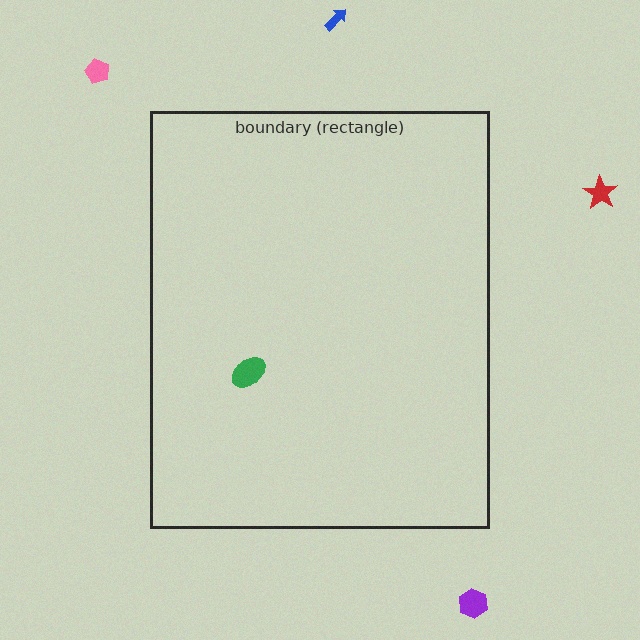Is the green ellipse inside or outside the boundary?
Inside.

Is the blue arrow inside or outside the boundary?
Outside.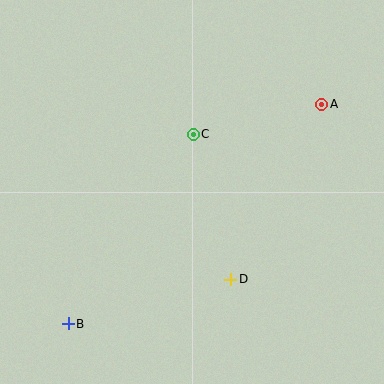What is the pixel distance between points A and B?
The distance between A and B is 336 pixels.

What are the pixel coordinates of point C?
Point C is at (193, 134).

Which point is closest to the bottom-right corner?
Point D is closest to the bottom-right corner.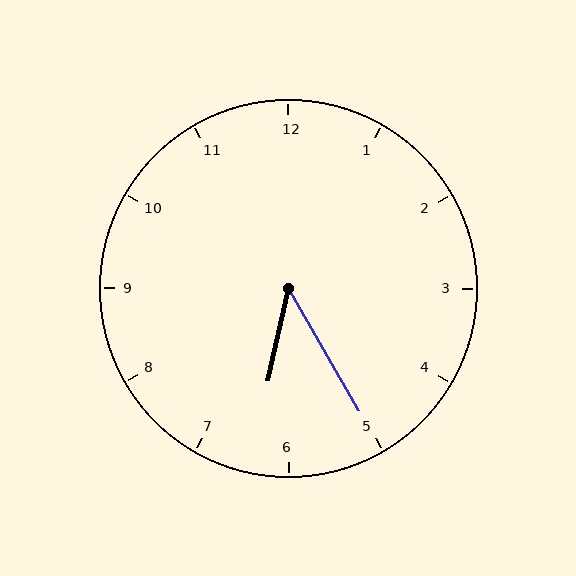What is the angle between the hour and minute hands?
Approximately 42 degrees.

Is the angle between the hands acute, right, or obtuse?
It is acute.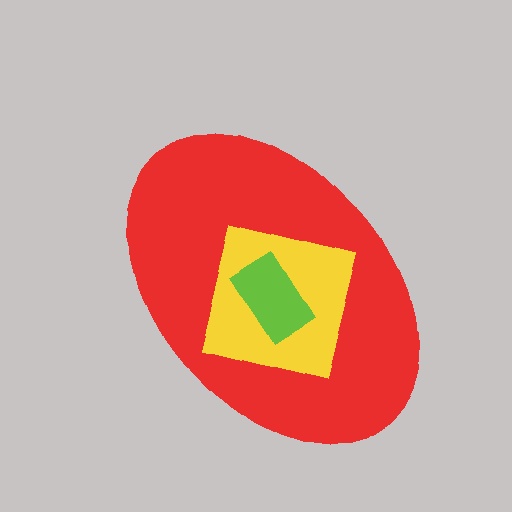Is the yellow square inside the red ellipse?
Yes.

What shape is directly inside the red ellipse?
The yellow square.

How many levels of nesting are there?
3.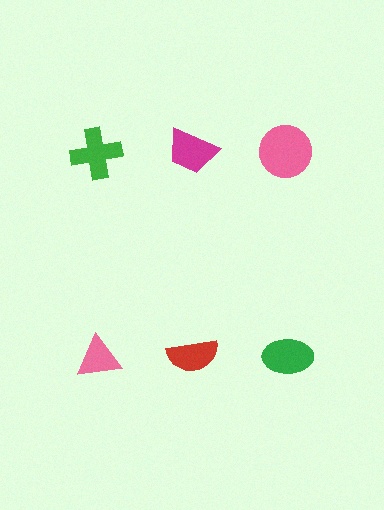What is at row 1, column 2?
A magenta trapezoid.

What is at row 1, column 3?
A pink circle.